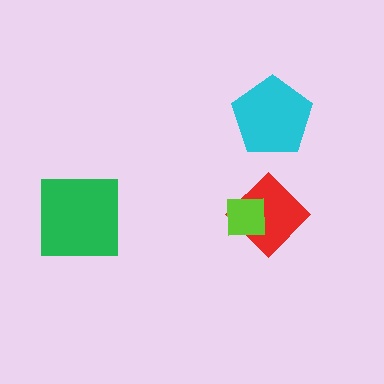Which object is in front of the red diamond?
The lime square is in front of the red diamond.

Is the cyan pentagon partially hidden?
No, no other shape covers it.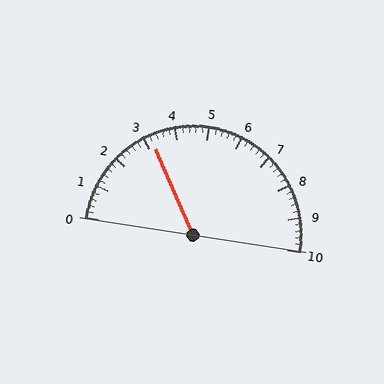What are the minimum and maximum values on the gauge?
The gauge ranges from 0 to 10.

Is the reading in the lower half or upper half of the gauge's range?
The reading is in the lower half of the range (0 to 10).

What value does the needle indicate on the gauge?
The needle indicates approximately 3.2.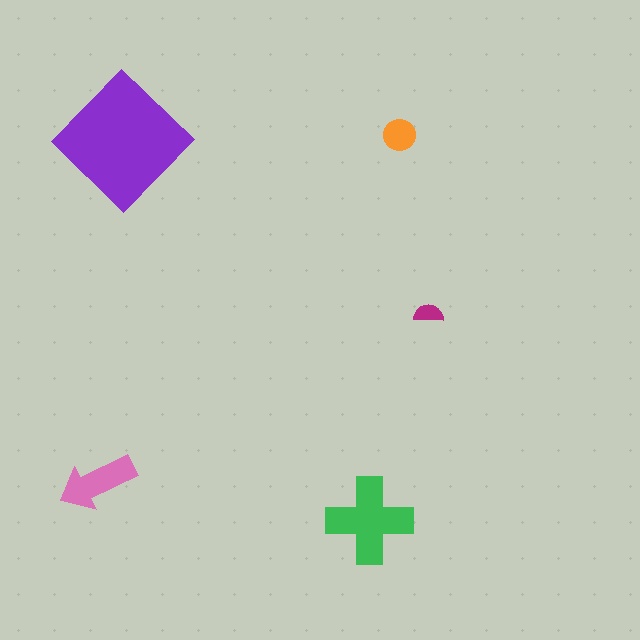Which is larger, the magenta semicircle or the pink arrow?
The pink arrow.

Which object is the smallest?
The magenta semicircle.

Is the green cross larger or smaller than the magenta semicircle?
Larger.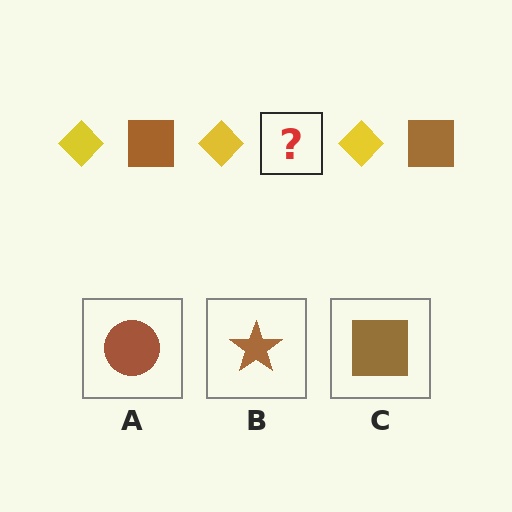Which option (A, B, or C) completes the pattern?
C.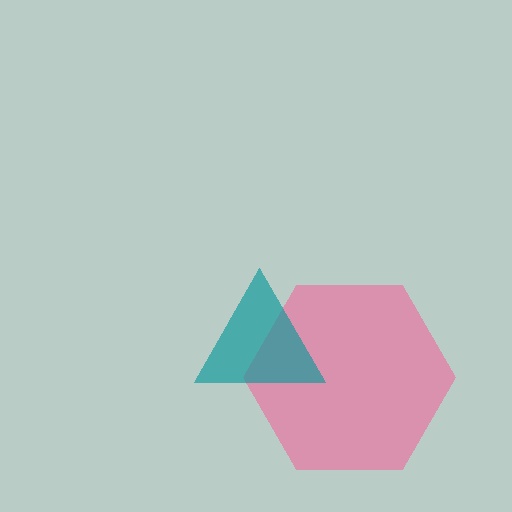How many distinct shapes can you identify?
There are 2 distinct shapes: a pink hexagon, a teal triangle.